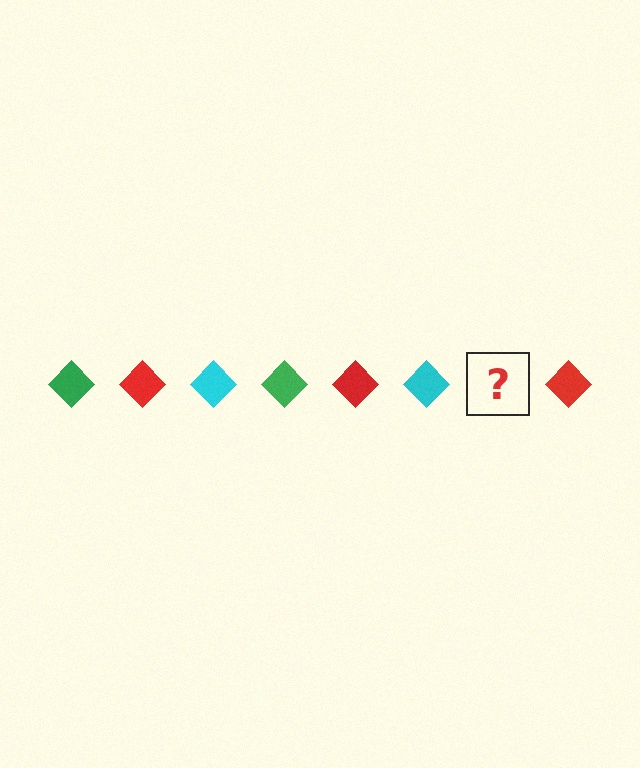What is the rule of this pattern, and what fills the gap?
The rule is that the pattern cycles through green, red, cyan diamonds. The gap should be filled with a green diamond.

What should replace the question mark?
The question mark should be replaced with a green diamond.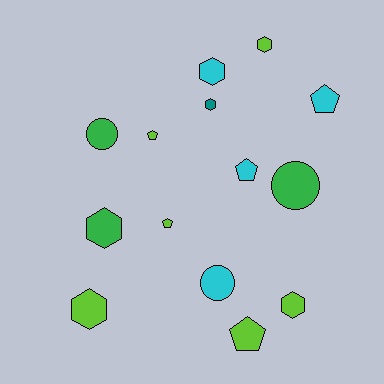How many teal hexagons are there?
There is 1 teal hexagon.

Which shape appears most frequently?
Hexagon, with 6 objects.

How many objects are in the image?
There are 14 objects.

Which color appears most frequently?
Lime, with 6 objects.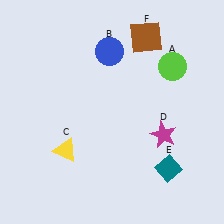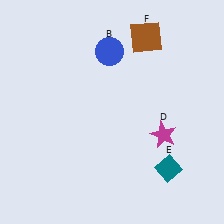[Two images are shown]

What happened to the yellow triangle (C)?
The yellow triangle (C) was removed in Image 2. It was in the bottom-left area of Image 1.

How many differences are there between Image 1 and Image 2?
There are 2 differences between the two images.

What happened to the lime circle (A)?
The lime circle (A) was removed in Image 2. It was in the top-right area of Image 1.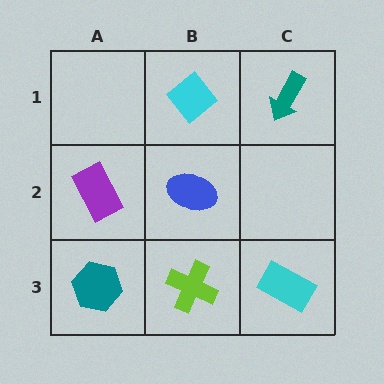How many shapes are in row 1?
2 shapes.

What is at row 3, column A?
A teal hexagon.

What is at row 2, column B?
A blue ellipse.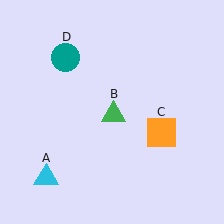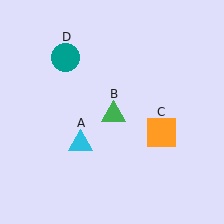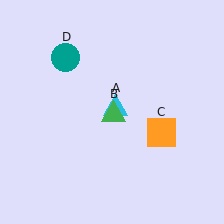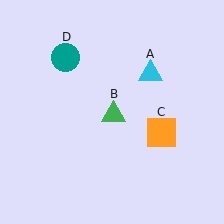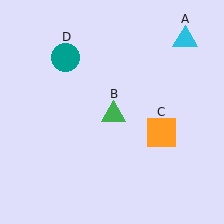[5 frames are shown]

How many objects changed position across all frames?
1 object changed position: cyan triangle (object A).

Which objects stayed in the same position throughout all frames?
Green triangle (object B) and orange square (object C) and teal circle (object D) remained stationary.